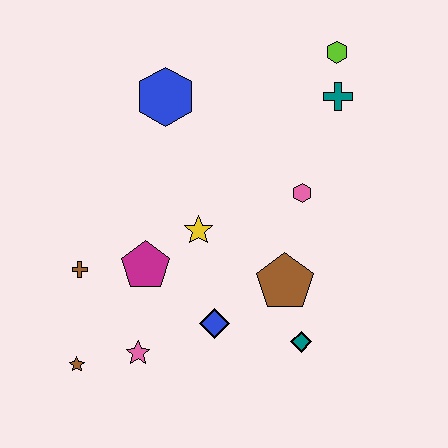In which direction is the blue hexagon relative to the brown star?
The blue hexagon is above the brown star.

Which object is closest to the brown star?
The pink star is closest to the brown star.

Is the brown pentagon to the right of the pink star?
Yes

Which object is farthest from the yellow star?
The lime hexagon is farthest from the yellow star.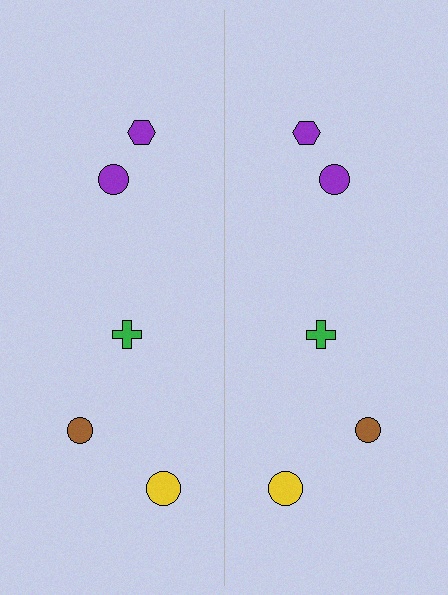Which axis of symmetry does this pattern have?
The pattern has a vertical axis of symmetry running through the center of the image.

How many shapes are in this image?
There are 10 shapes in this image.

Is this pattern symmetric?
Yes, this pattern has bilateral (reflection) symmetry.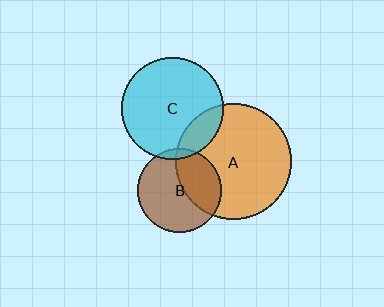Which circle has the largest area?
Circle A (orange).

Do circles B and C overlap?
Yes.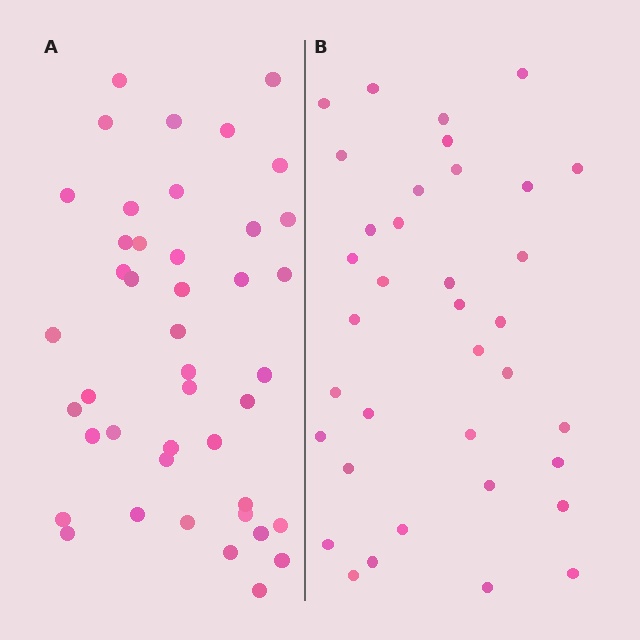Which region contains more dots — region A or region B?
Region A (the left region) has more dots.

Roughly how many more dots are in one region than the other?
Region A has roughly 8 or so more dots than region B.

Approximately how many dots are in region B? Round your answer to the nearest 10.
About 40 dots. (The exact count is 36, which rounds to 40.)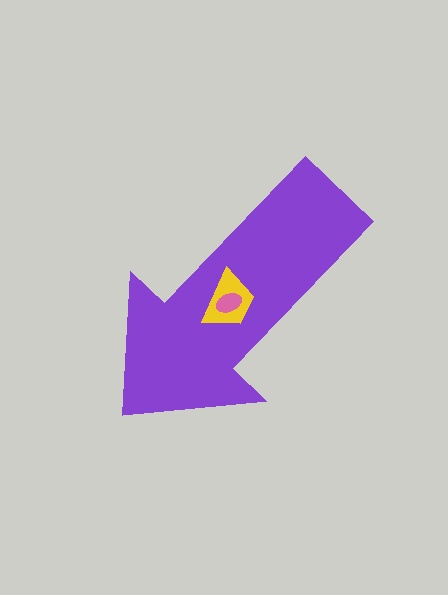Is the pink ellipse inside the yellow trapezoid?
Yes.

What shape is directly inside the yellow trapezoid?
The pink ellipse.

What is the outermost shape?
The purple arrow.